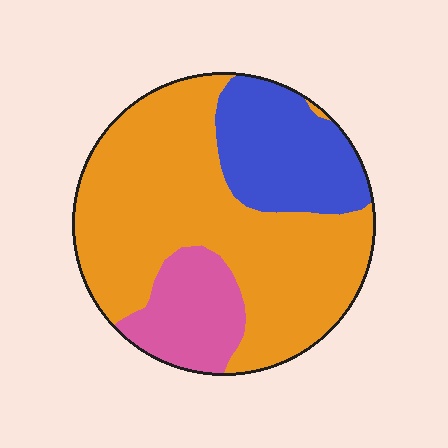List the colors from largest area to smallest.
From largest to smallest: orange, blue, pink.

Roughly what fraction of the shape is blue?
Blue takes up between a sixth and a third of the shape.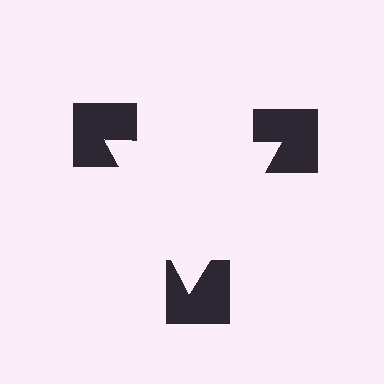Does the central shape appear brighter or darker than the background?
It typically appears slightly brighter than the background, even though no actual brightness change is drawn.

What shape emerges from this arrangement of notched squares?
An illusory triangle — its edges are inferred from the aligned wedge cuts in the notched squares, not physically drawn.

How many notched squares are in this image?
There are 3 — one at each vertex of the illusory triangle.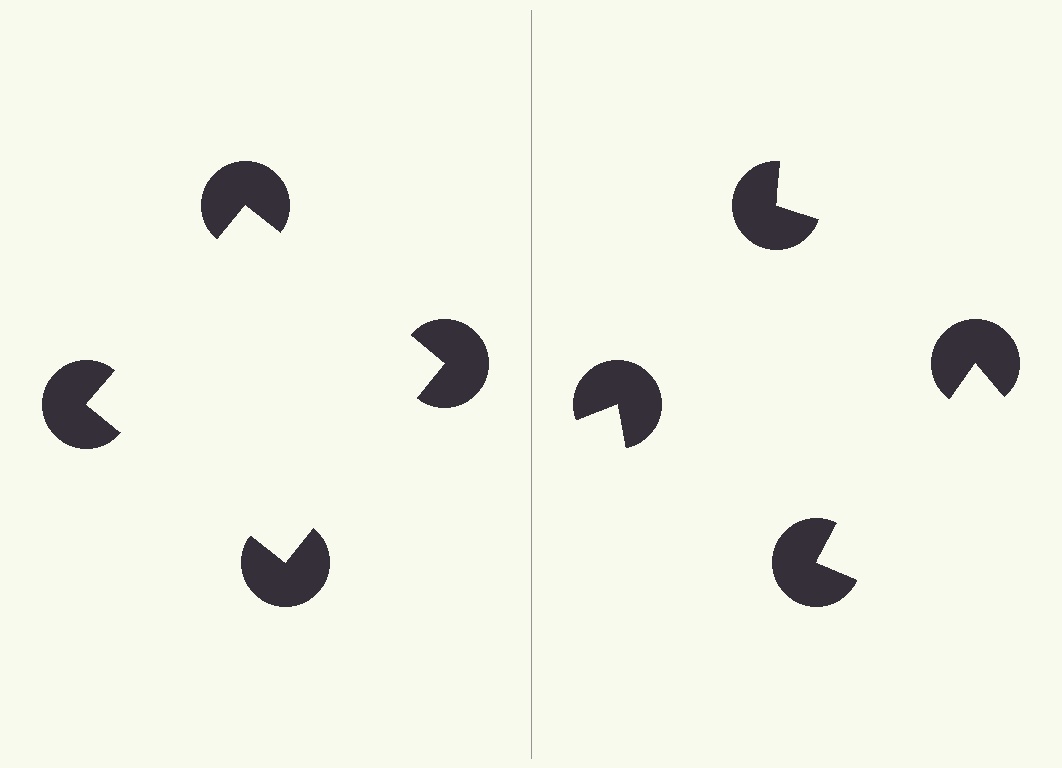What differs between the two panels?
The pac-man discs are positioned identically on both sides; only the wedge orientations differ. On the left they align to a square; on the right they are misaligned.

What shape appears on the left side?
An illusory square.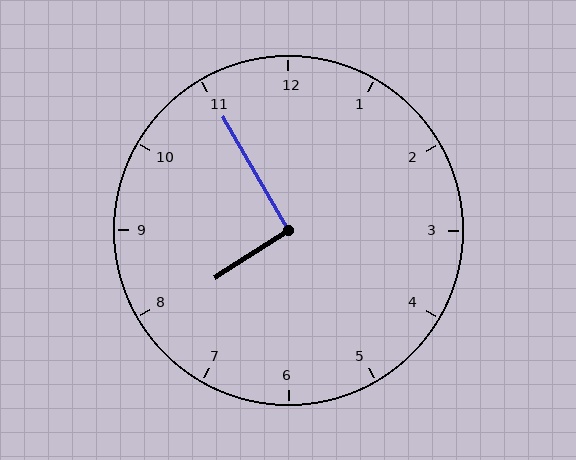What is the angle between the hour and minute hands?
Approximately 92 degrees.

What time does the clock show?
7:55.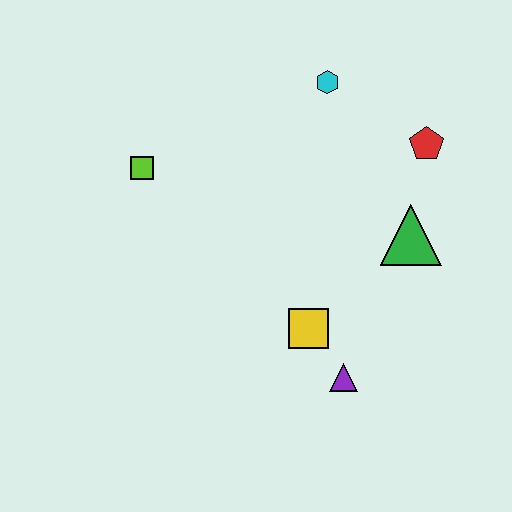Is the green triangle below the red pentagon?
Yes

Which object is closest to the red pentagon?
The green triangle is closest to the red pentagon.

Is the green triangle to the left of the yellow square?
No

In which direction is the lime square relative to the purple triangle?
The lime square is above the purple triangle.